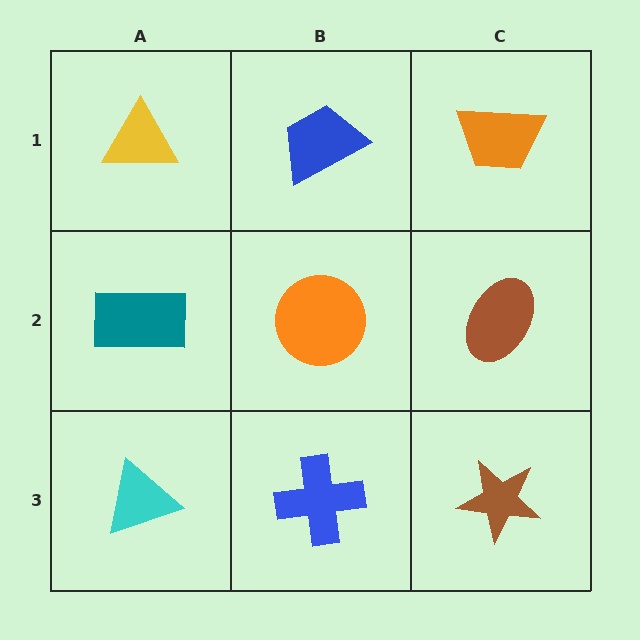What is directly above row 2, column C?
An orange trapezoid.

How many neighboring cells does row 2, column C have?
3.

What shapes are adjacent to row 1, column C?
A brown ellipse (row 2, column C), a blue trapezoid (row 1, column B).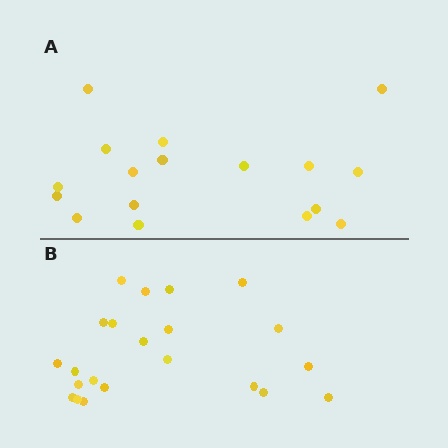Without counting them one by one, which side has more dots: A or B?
Region B (the bottom region) has more dots.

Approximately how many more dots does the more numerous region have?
Region B has about 5 more dots than region A.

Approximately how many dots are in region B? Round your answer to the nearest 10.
About 20 dots. (The exact count is 22, which rounds to 20.)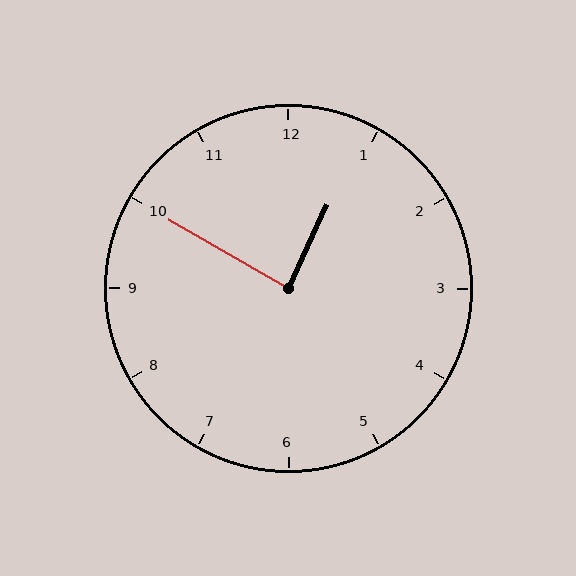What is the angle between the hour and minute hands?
Approximately 85 degrees.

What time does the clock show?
12:50.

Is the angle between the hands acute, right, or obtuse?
It is right.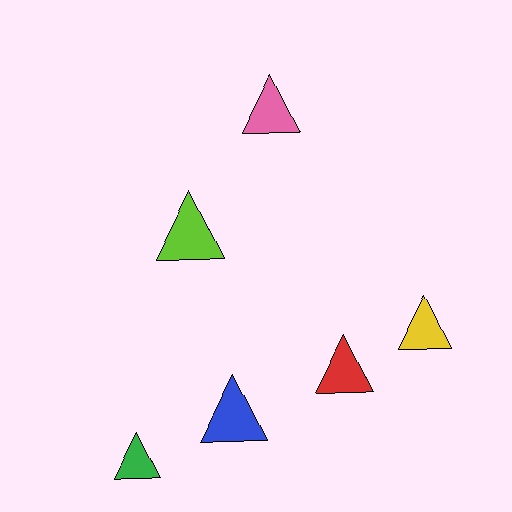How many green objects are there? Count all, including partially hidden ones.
There is 1 green object.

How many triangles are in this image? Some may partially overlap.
There are 6 triangles.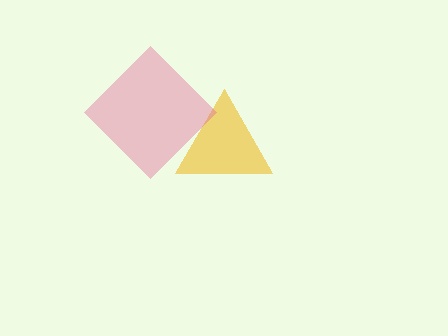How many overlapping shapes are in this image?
There are 2 overlapping shapes in the image.